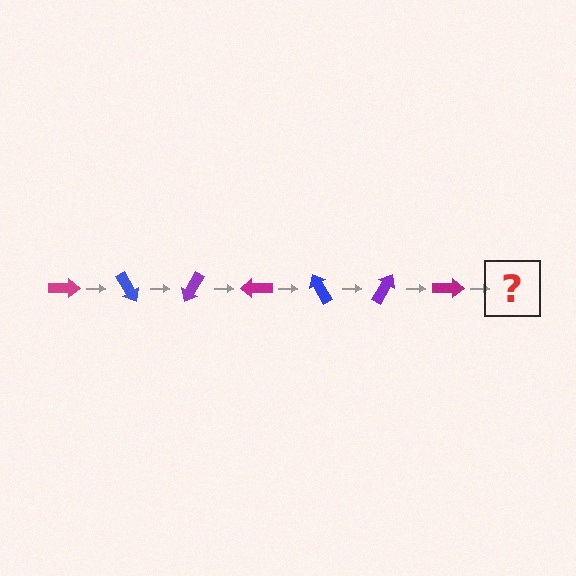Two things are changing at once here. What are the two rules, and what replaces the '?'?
The two rules are that it rotates 60 degrees each step and the color cycles through magenta, blue, and purple. The '?' should be a blue arrow, rotated 420 degrees from the start.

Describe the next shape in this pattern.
It should be a blue arrow, rotated 420 degrees from the start.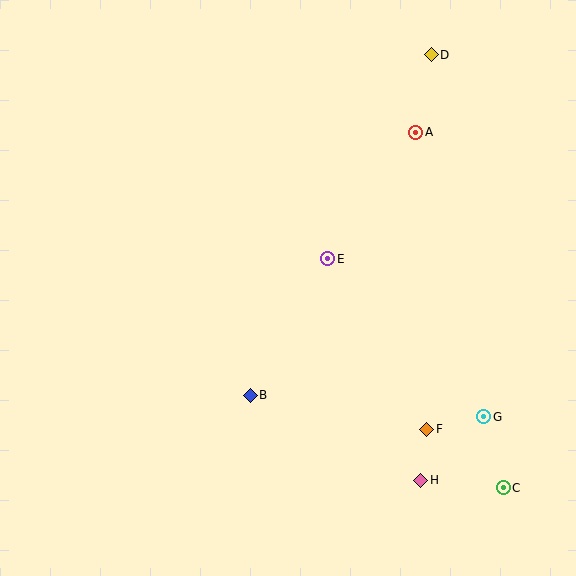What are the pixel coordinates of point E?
Point E is at (328, 259).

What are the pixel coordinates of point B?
Point B is at (250, 395).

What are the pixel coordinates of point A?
Point A is at (416, 132).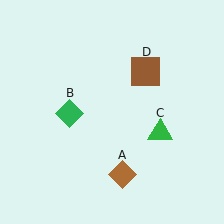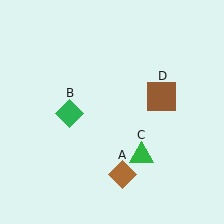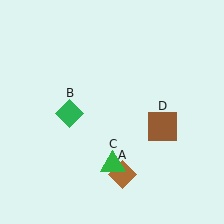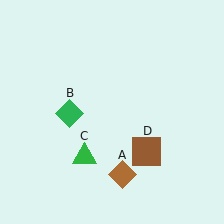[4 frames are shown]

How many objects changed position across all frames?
2 objects changed position: green triangle (object C), brown square (object D).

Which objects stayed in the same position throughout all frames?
Brown diamond (object A) and green diamond (object B) remained stationary.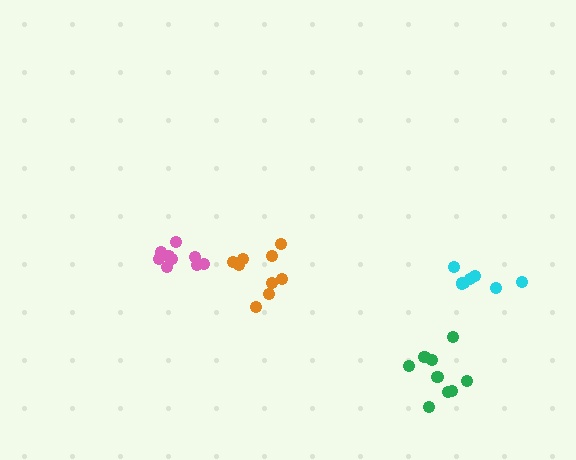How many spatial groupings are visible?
There are 4 spatial groupings.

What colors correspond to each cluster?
The clusters are colored: cyan, pink, orange, green.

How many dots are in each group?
Group 1: 7 dots, Group 2: 9 dots, Group 3: 9 dots, Group 4: 9 dots (34 total).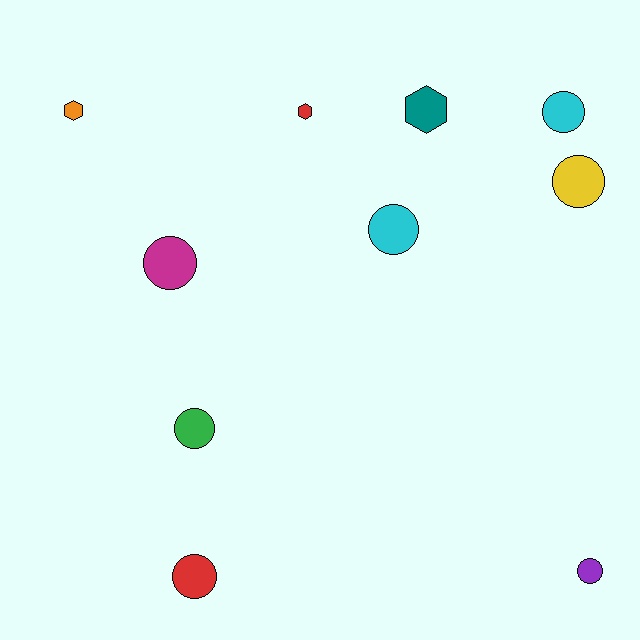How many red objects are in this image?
There are 2 red objects.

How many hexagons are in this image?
There are 3 hexagons.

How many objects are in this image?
There are 10 objects.